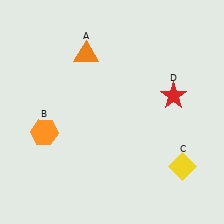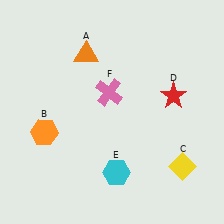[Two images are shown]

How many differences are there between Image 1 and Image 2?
There are 2 differences between the two images.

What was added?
A cyan hexagon (E), a pink cross (F) were added in Image 2.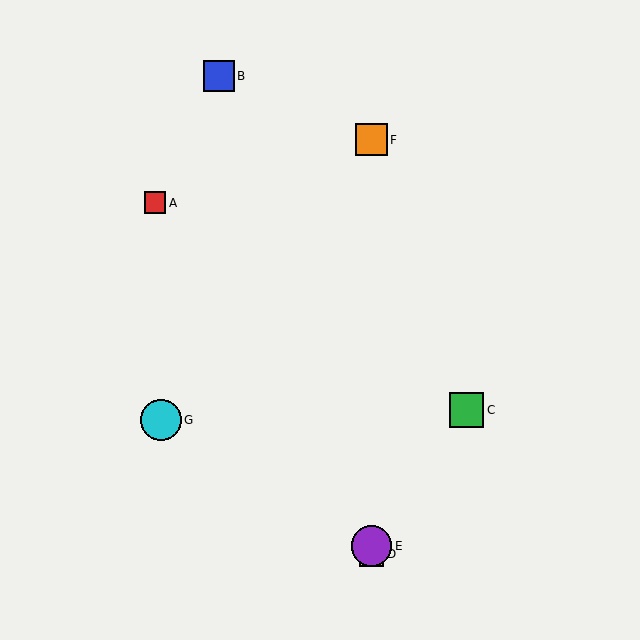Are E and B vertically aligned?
No, E is at x≈372 and B is at x≈219.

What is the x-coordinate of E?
Object E is at x≈372.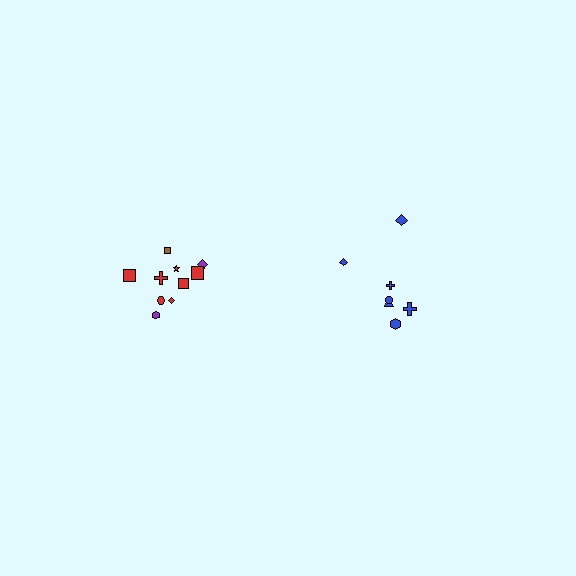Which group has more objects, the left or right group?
The left group.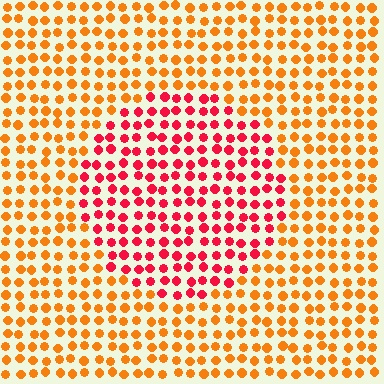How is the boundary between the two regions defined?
The boundary is defined purely by a slight shift in hue (about 42 degrees). Spacing, size, and orientation are identical on both sides.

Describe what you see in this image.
The image is filled with small orange elements in a uniform arrangement. A circle-shaped region is visible where the elements are tinted to a slightly different hue, forming a subtle color boundary.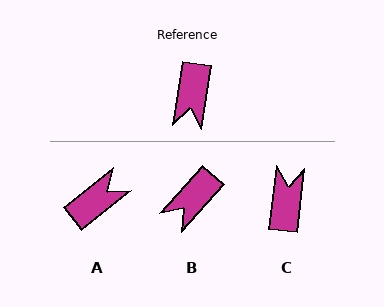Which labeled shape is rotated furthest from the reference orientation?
C, about 178 degrees away.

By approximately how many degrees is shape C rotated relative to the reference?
Approximately 178 degrees clockwise.